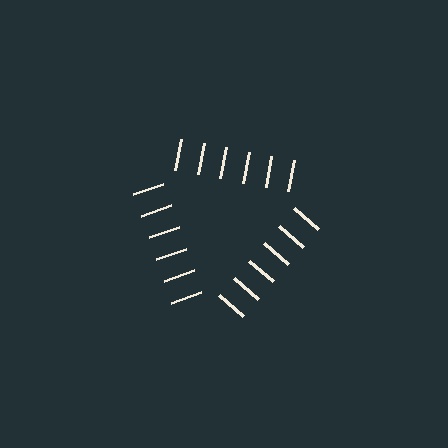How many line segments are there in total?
18 — 6 along each of the 3 edges.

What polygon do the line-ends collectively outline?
An illusory triangle — the line segments terminate on its edges but no continuous stroke is drawn.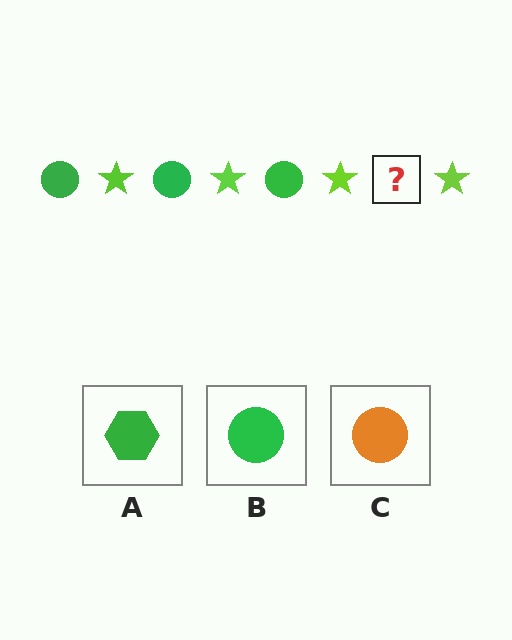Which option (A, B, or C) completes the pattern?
B.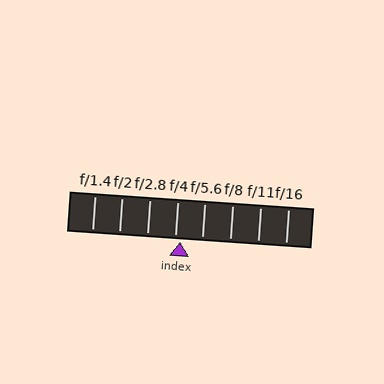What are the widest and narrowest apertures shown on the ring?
The widest aperture shown is f/1.4 and the narrowest is f/16.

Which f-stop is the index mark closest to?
The index mark is closest to f/4.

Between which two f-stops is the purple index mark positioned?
The index mark is between f/4 and f/5.6.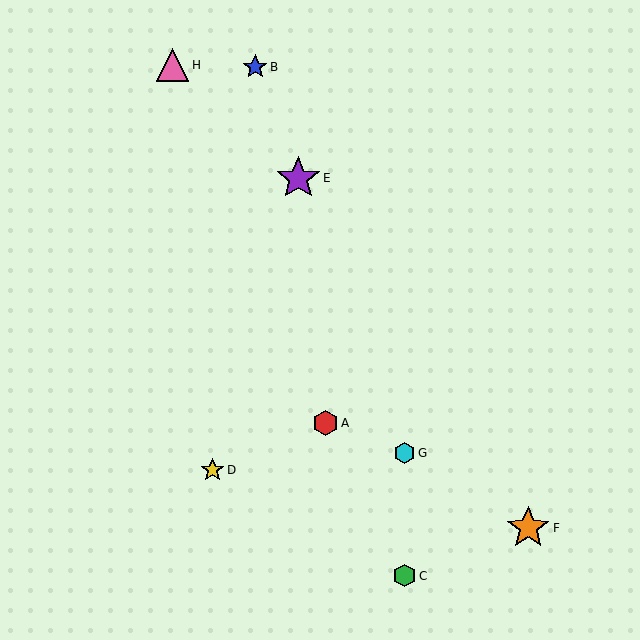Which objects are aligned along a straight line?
Objects B, E, G are aligned along a straight line.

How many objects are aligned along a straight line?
3 objects (B, E, G) are aligned along a straight line.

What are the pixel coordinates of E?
Object E is at (298, 178).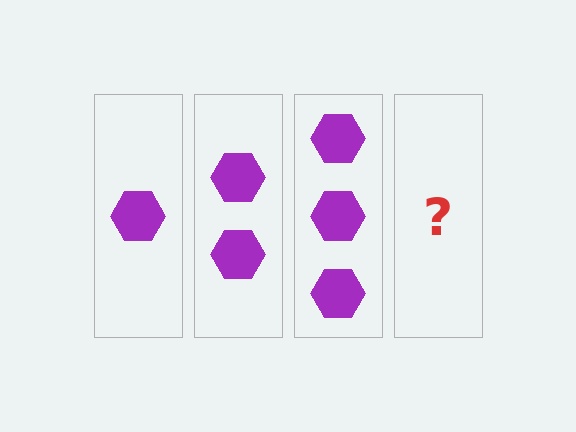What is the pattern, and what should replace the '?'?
The pattern is that each step adds one more hexagon. The '?' should be 4 hexagons.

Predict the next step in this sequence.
The next step is 4 hexagons.